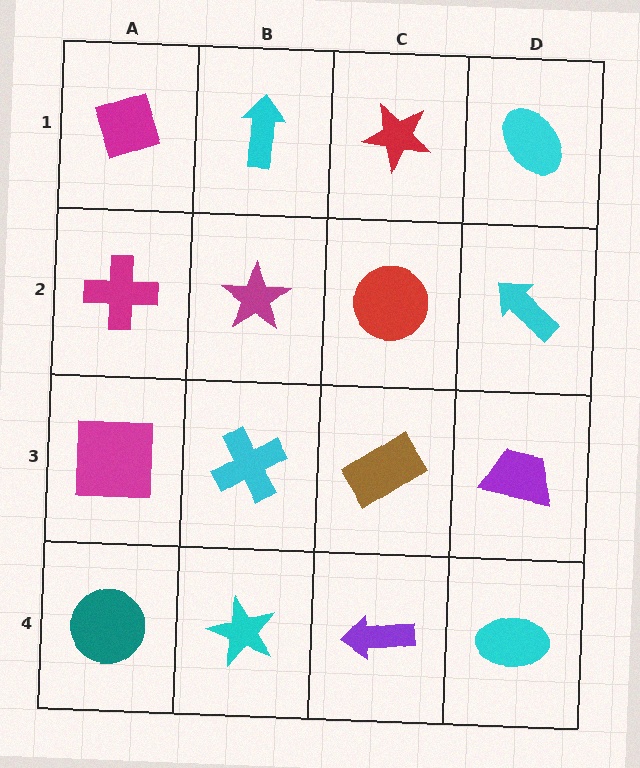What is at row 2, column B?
A magenta star.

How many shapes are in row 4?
4 shapes.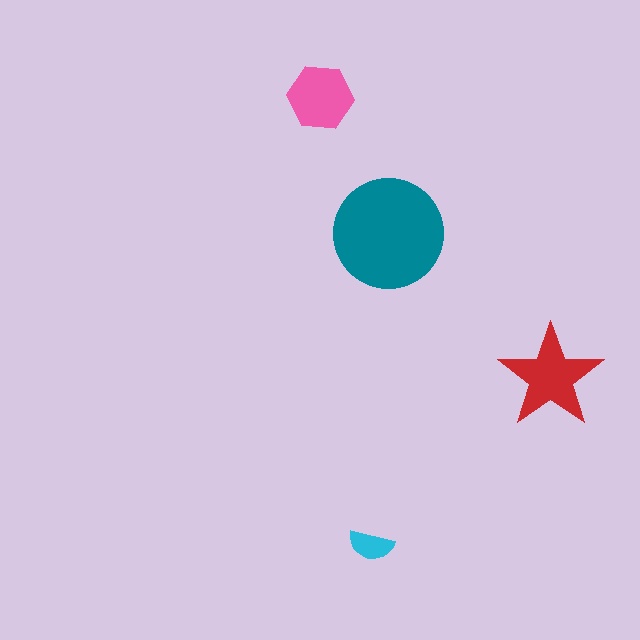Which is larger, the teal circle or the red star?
The teal circle.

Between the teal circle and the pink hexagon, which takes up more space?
The teal circle.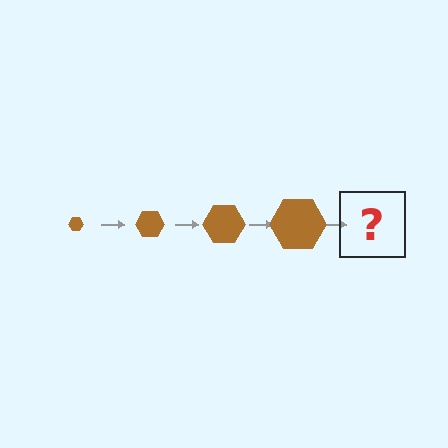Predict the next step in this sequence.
The next step is a brown hexagon, larger than the previous one.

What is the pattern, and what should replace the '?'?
The pattern is that the hexagon gets progressively larger each step. The '?' should be a brown hexagon, larger than the previous one.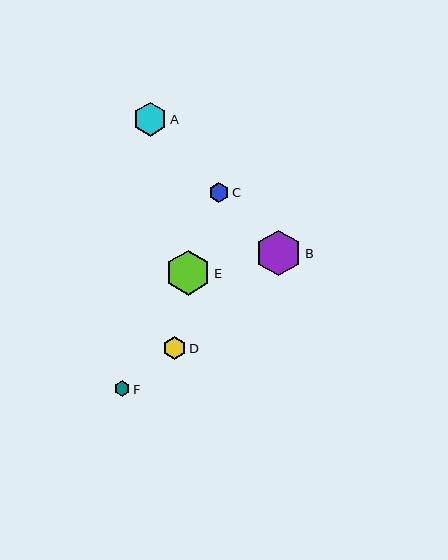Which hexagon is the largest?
Hexagon B is the largest with a size of approximately 46 pixels.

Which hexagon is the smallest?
Hexagon F is the smallest with a size of approximately 16 pixels.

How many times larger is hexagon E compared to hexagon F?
Hexagon E is approximately 2.9 times the size of hexagon F.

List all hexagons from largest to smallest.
From largest to smallest: B, E, A, D, C, F.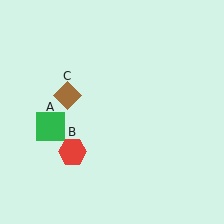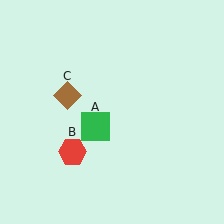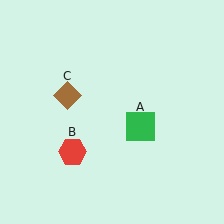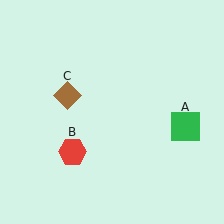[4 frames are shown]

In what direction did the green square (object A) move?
The green square (object A) moved right.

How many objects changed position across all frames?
1 object changed position: green square (object A).